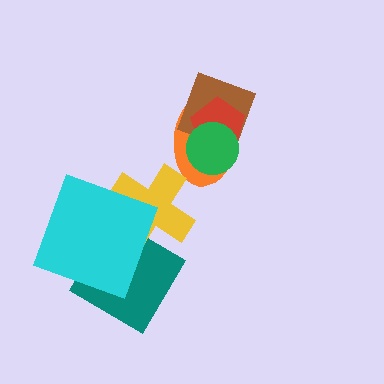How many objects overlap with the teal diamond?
2 objects overlap with the teal diamond.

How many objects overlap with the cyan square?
2 objects overlap with the cyan square.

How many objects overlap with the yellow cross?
2 objects overlap with the yellow cross.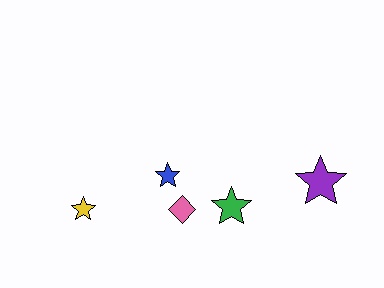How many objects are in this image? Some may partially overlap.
There are 5 objects.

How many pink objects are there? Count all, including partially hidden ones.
There is 1 pink object.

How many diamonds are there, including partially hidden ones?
There is 1 diamond.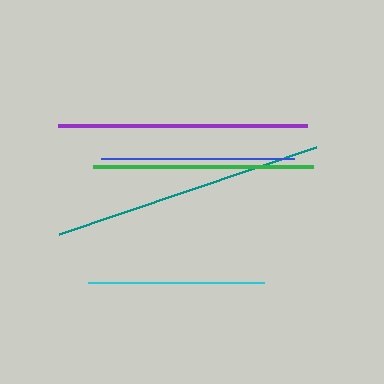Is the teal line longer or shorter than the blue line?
The teal line is longer than the blue line.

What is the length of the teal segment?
The teal segment is approximately 272 pixels long.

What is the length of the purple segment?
The purple segment is approximately 249 pixels long.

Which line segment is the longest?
The teal line is the longest at approximately 272 pixels.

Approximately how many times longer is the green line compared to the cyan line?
The green line is approximately 1.3 times the length of the cyan line.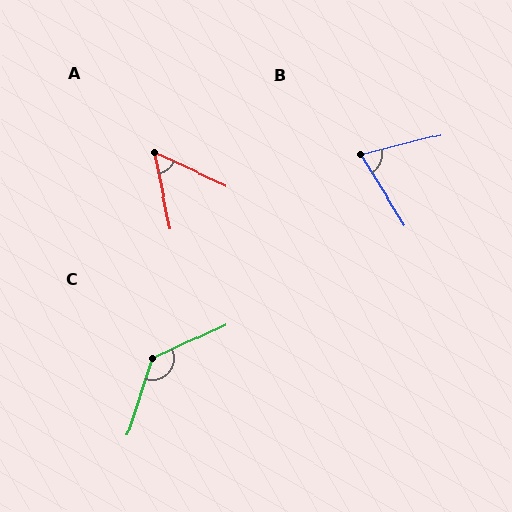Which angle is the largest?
C, at approximately 133 degrees.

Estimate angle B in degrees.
Approximately 72 degrees.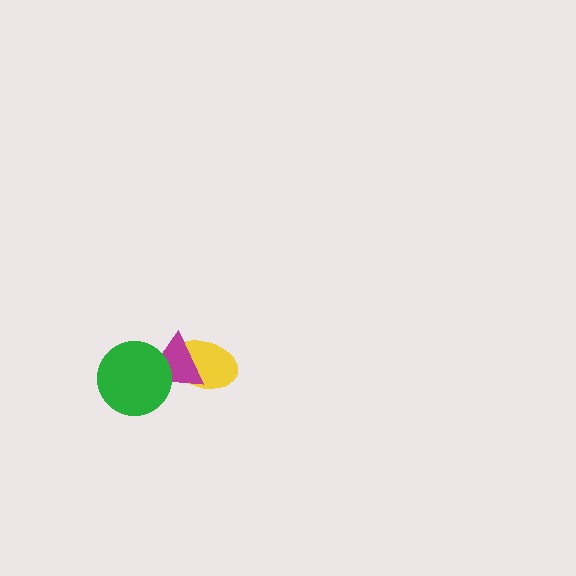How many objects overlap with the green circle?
1 object overlaps with the green circle.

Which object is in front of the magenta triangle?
The green circle is in front of the magenta triangle.